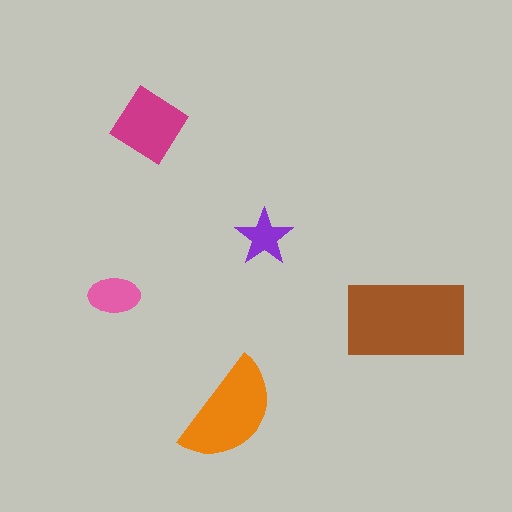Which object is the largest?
The brown rectangle.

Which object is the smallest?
The purple star.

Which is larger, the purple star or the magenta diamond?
The magenta diamond.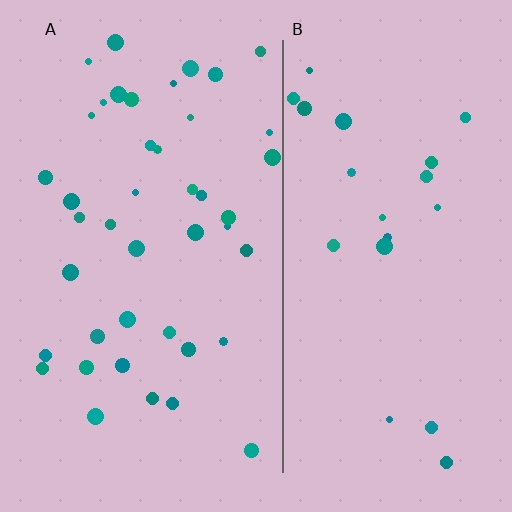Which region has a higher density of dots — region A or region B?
A (the left).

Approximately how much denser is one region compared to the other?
Approximately 2.0× — region A over region B.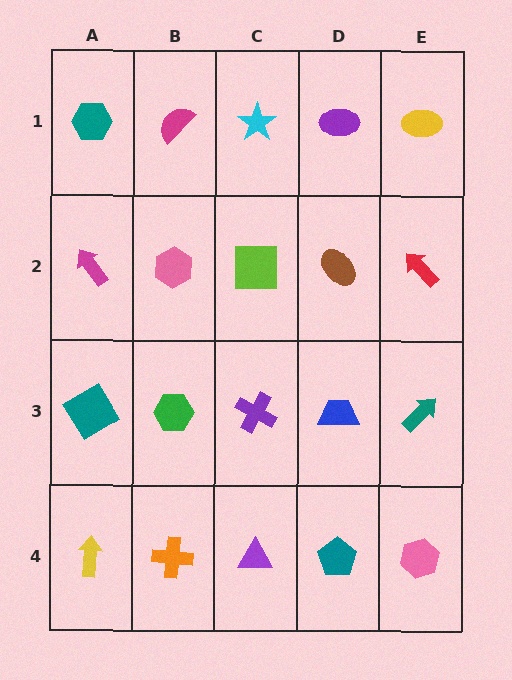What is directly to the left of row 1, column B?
A teal hexagon.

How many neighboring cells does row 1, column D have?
3.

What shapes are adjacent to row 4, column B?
A green hexagon (row 3, column B), a yellow arrow (row 4, column A), a purple triangle (row 4, column C).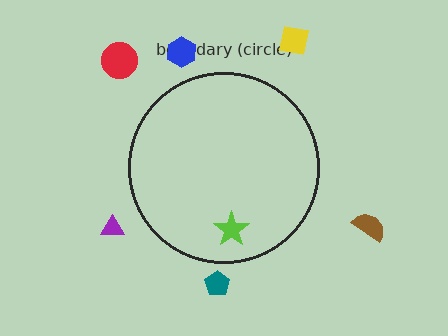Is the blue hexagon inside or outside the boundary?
Outside.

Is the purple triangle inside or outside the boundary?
Outside.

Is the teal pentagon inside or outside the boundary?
Outside.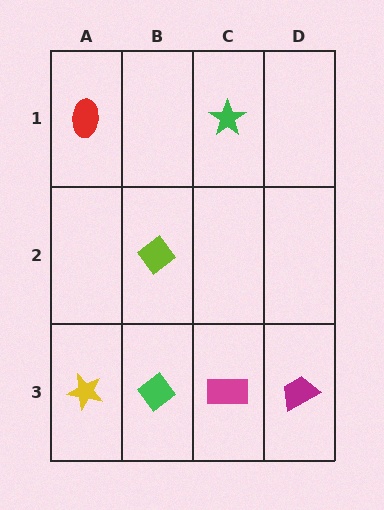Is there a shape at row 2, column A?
No, that cell is empty.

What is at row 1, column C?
A green star.